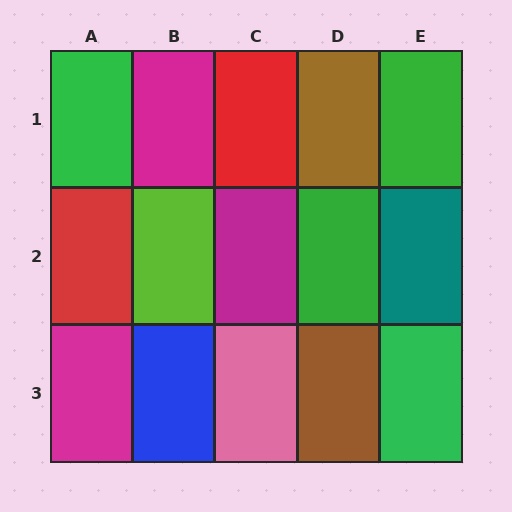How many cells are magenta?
3 cells are magenta.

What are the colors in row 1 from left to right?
Green, magenta, red, brown, green.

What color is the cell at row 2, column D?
Green.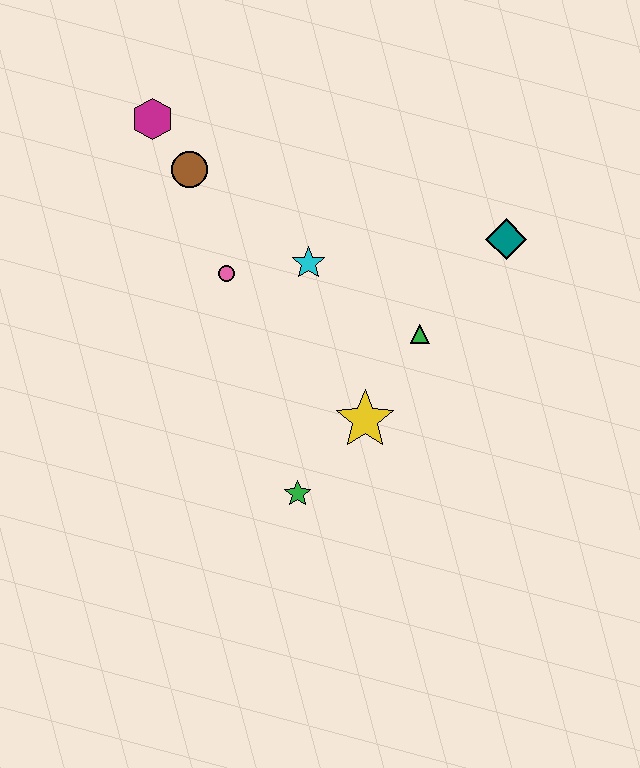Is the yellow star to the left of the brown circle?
No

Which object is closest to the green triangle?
The yellow star is closest to the green triangle.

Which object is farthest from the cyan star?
The green star is farthest from the cyan star.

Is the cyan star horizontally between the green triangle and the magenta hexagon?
Yes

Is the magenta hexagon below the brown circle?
No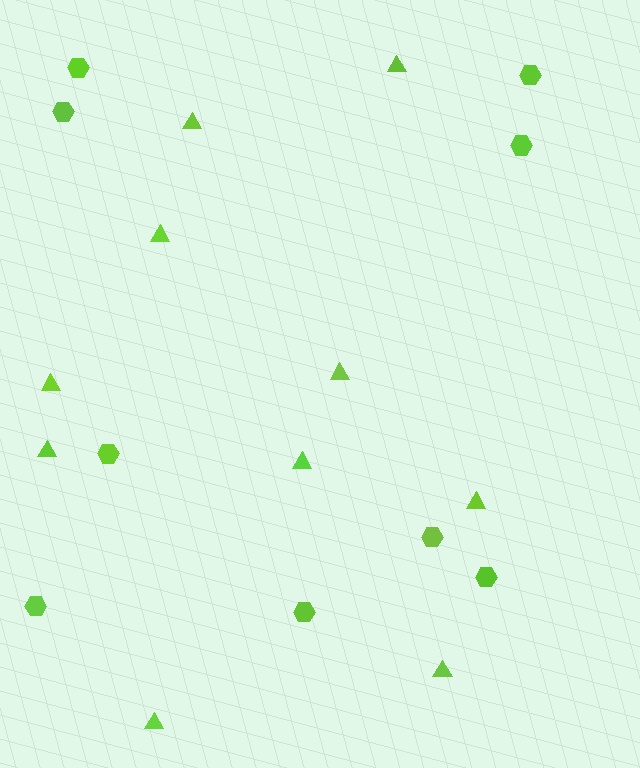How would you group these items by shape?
There are 2 groups: one group of hexagons (9) and one group of triangles (10).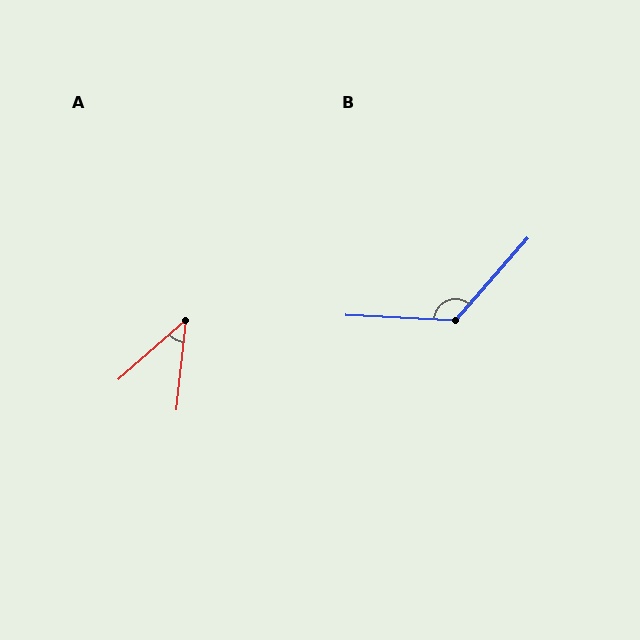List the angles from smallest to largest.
A (43°), B (128°).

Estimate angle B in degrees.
Approximately 128 degrees.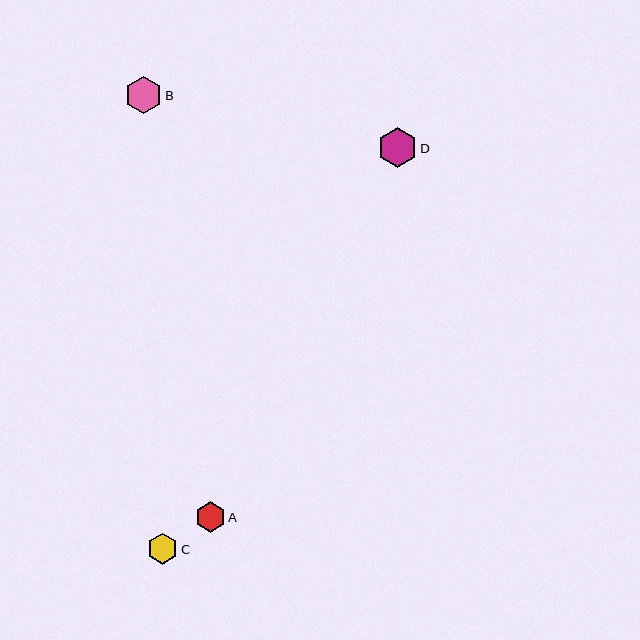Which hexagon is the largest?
Hexagon D is the largest with a size of approximately 40 pixels.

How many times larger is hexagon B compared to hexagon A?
Hexagon B is approximately 1.2 times the size of hexagon A.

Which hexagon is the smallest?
Hexagon A is the smallest with a size of approximately 30 pixels.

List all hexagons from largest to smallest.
From largest to smallest: D, B, C, A.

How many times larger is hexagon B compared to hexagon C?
Hexagon B is approximately 1.2 times the size of hexagon C.